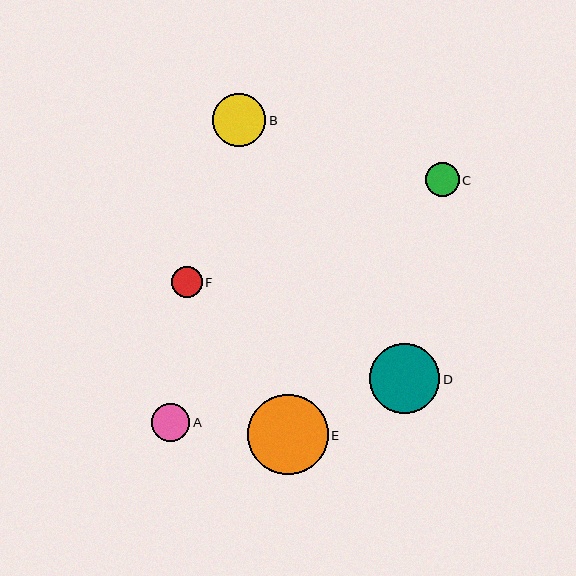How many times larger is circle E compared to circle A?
Circle E is approximately 2.1 times the size of circle A.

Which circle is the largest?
Circle E is the largest with a size of approximately 80 pixels.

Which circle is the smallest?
Circle F is the smallest with a size of approximately 31 pixels.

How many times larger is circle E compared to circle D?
Circle E is approximately 1.1 times the size of circle D.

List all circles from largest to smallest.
From largest to smallest: E, D, B, A, C, F.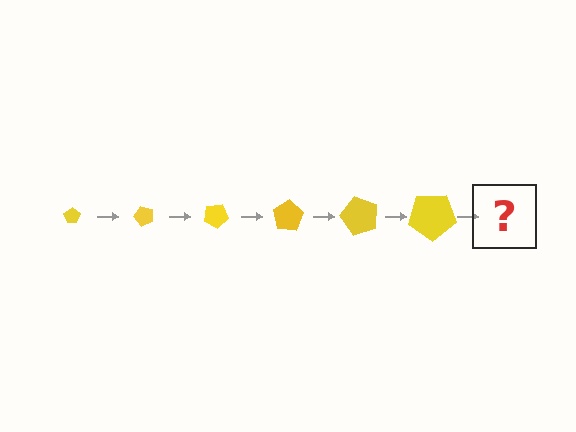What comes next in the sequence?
The next element should be a pentagon, larger than the previous one and rotated 300 degrees from the start.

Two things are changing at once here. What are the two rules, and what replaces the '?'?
The two rules are that the pentagon grows larger each step and it rotates 50 degrees each step. The '?' should be a pentagon, larger than the previous one and rotated 300 degrees from the start.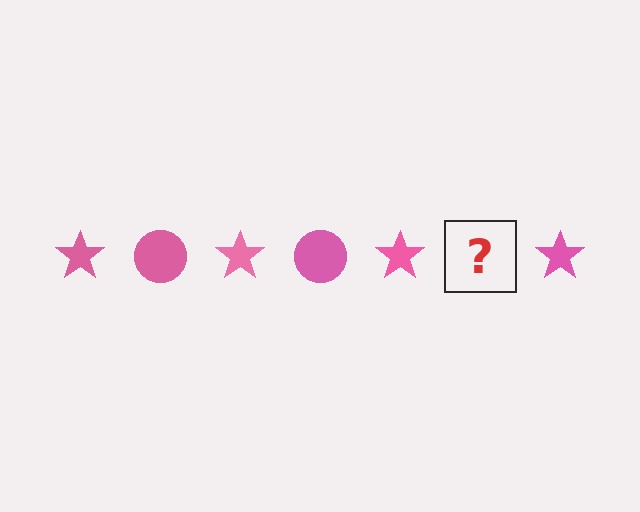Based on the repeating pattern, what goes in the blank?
The blank should be a pink circle.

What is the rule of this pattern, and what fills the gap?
The rule is that the pattern cycles through star, circle shapes in pink. The gap should be filled with a pink circle.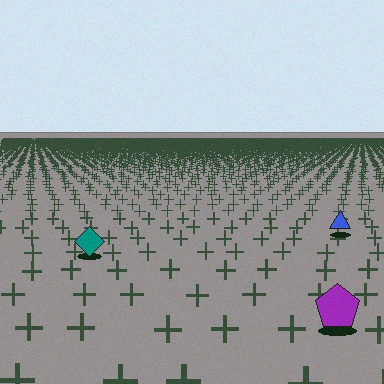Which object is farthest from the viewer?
The blue triangle is farthest from the viewer. It appears smaller and the ground texture around it is denser.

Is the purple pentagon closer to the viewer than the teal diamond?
Yes. The purple pentagon is closer — you can tell from the texture gradient: the ground texture is coarser near it.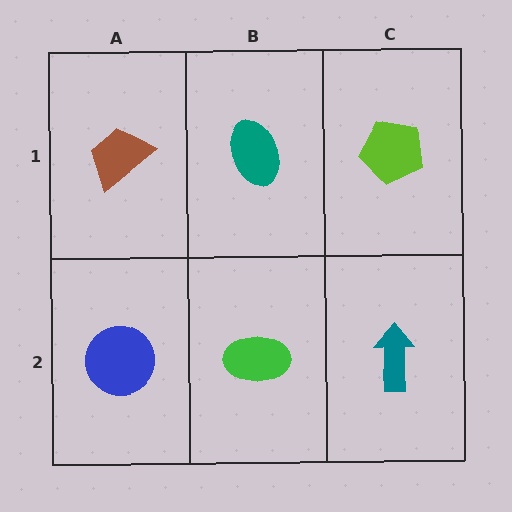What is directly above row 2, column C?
A lime pentagon.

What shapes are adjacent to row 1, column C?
A teal arrow (row 2, column C), a teal ellipse (row 1, column B).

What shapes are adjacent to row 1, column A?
A blue circle (row 2, column A), a teal ellipse (row 1, column B).